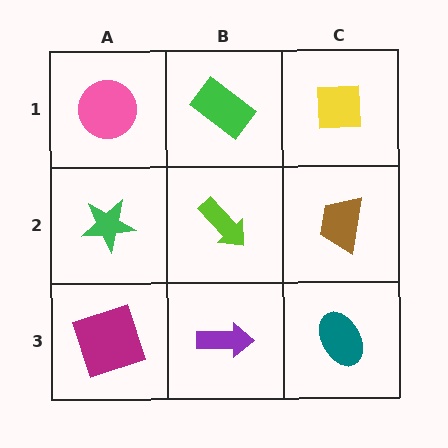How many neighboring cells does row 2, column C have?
3.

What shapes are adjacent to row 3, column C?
A brown trapezoid (row 2, column C), a purple arrow (row 3, column B).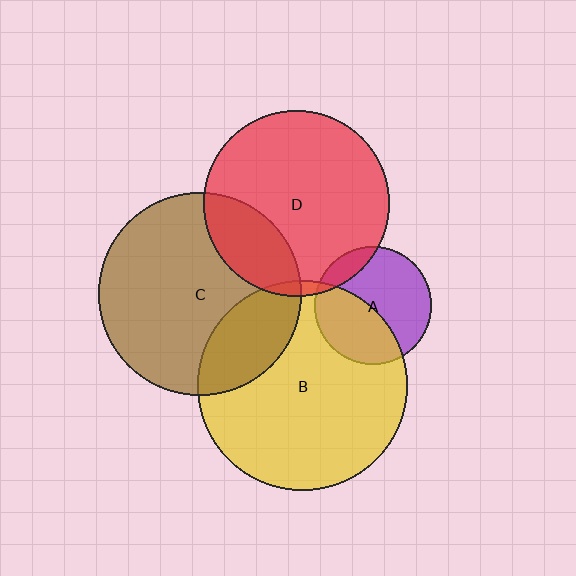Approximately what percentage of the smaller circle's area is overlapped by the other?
Approximately 10%.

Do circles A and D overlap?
Yes.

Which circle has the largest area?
Circle B (yellow).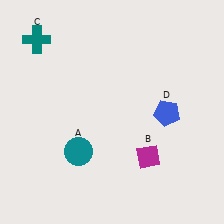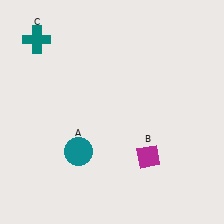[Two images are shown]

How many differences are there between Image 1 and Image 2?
There is 1 difference between the two images.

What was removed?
The blue pentagon (D) was removed in Image 2.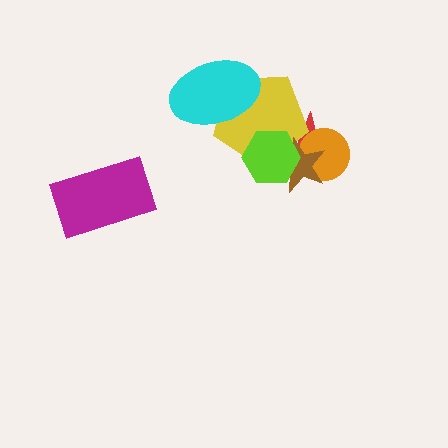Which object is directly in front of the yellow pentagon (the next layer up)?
The cyan ellipse is directly in front of the yellow pentagon.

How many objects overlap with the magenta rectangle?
0 objects overlap with the magenta rectangle.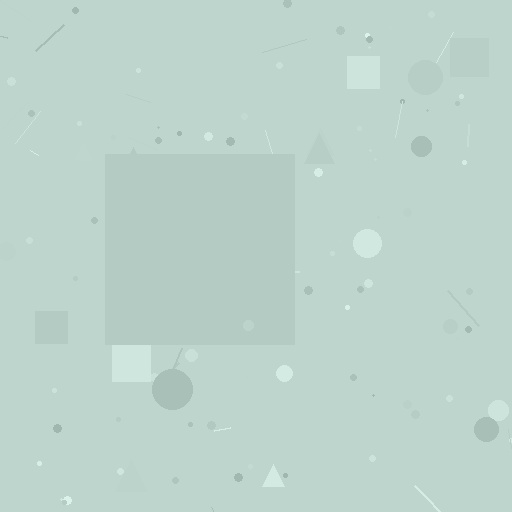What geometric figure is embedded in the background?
A square is embedded in the background.